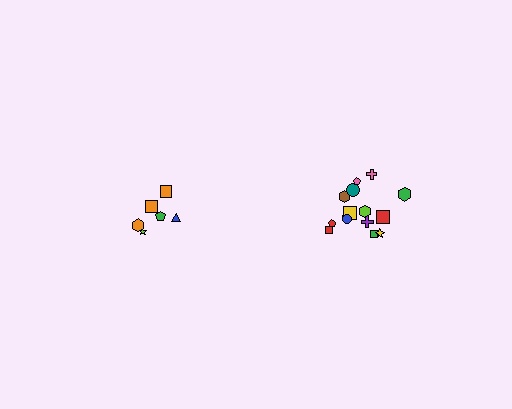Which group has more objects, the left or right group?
The right group.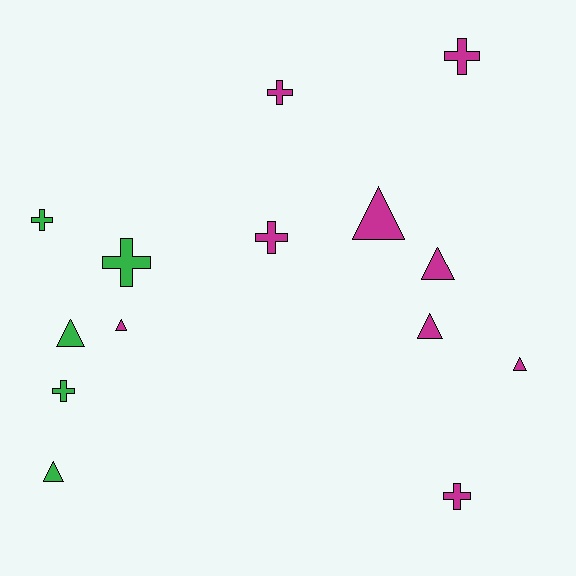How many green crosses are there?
There are 3 green crosses.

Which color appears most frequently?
Magenta, with 9 objects.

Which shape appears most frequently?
Triangle, with 7 objects.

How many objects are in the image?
There are 14 objects.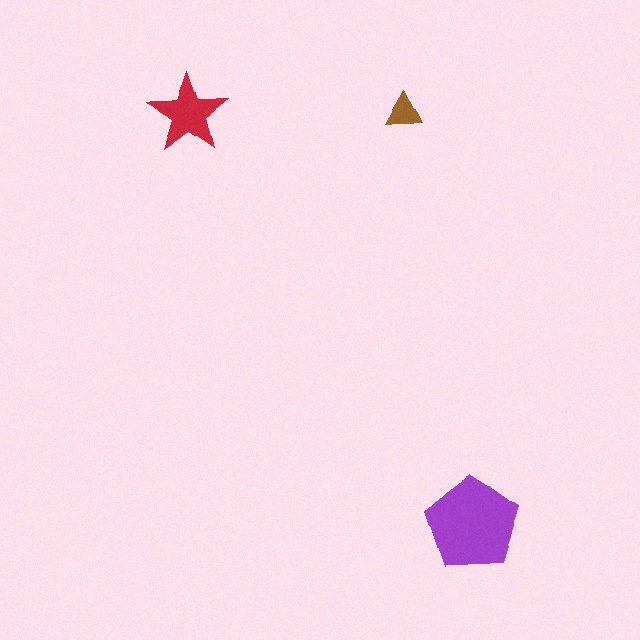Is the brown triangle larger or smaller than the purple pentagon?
Smaller.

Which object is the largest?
The purple pentagon.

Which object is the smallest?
The brown triangle.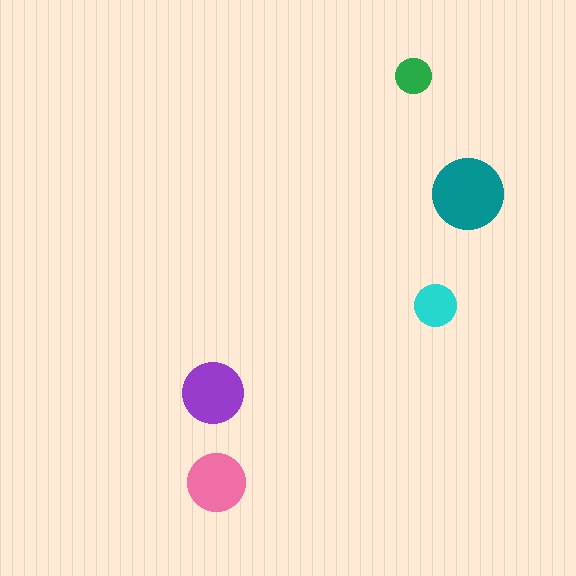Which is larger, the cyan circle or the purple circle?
The purple one.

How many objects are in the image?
There are 5 objects in the image.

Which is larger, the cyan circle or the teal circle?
The teal one.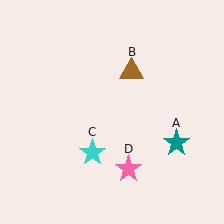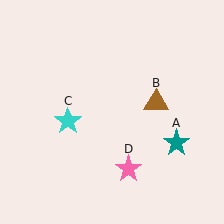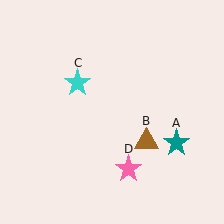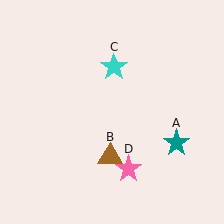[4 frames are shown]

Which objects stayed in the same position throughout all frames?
Teal star (object A) and pink star (object D) remained stationary.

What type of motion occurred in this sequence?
The brown triangle (object B), cyan star (object C) rotated clockwise around the center of the scene.